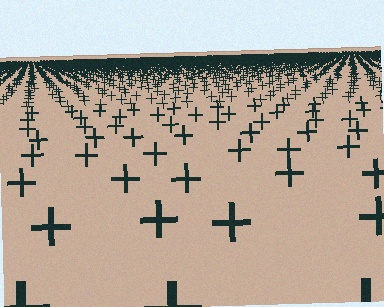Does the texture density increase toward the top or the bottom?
Density increases toward the top.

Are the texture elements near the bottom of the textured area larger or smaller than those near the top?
Larger. Near the bottom, elements are closer to the viewer and appear at a bigger on-screen size.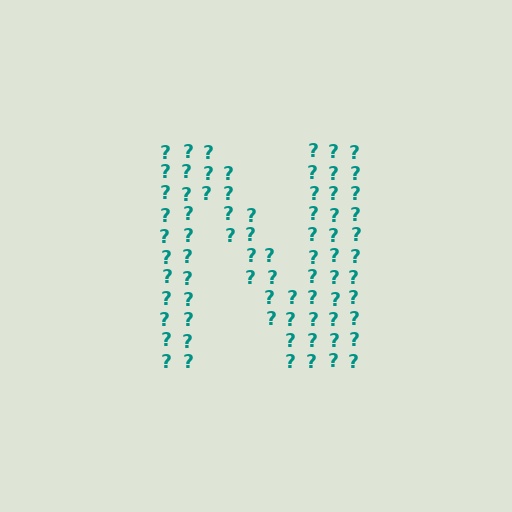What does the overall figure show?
The overall figure shows the letter N.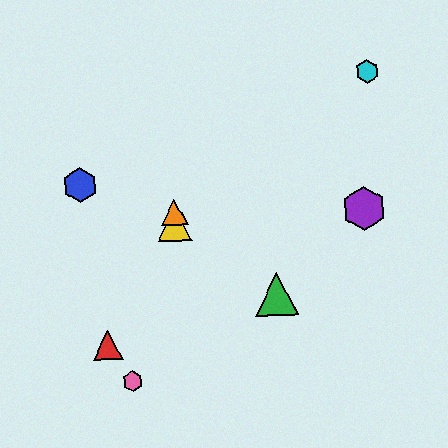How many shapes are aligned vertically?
2 shapes (the yellow triangle, the orange triangle) are aligned vertically.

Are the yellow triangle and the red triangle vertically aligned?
No, the yellow triangle is at x≈175 and the red triangle is at x≈108.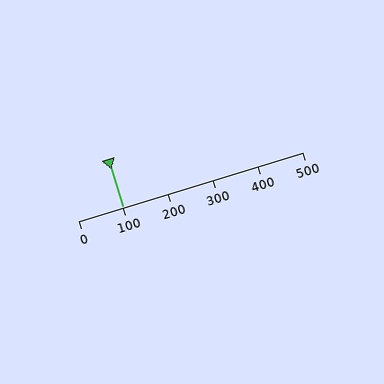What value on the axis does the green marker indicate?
The marker indicates approximately 100.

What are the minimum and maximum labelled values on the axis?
The axis runs from 0 to 500.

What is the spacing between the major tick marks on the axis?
The major ticks are spaced 100 apart.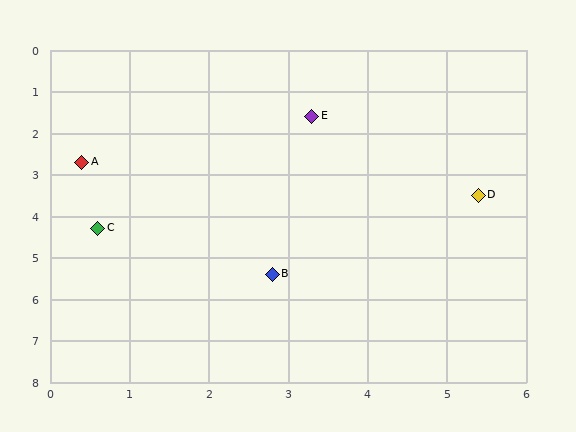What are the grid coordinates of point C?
Point C is at approximately (0.6, 4.3).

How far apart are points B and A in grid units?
Points B and A are about 3.6 grid units apart.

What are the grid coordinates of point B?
Point B is at approximately (2.8, 5.4).